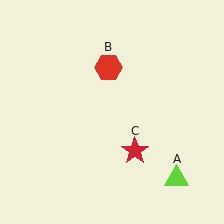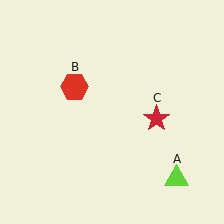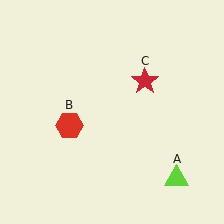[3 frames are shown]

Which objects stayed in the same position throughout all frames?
Lime triangle (object A) remained stationary.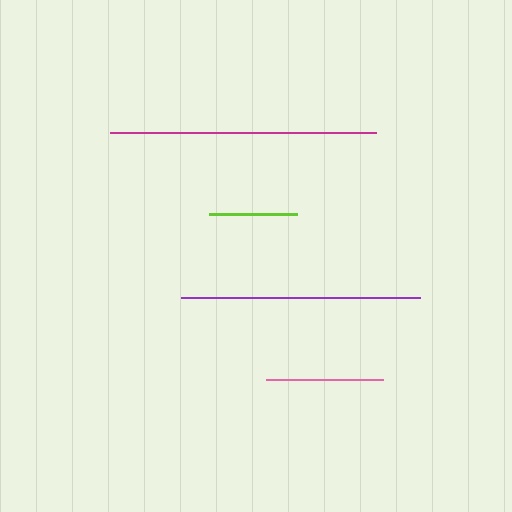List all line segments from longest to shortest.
From longest to shortest: magenta, purple, pink, lime.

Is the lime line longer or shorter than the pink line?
The pink line is longer than the lime line.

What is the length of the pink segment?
The pink segment is approximately 117 pixels long.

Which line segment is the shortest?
The lime line is the shortest at approximately 88 pixels.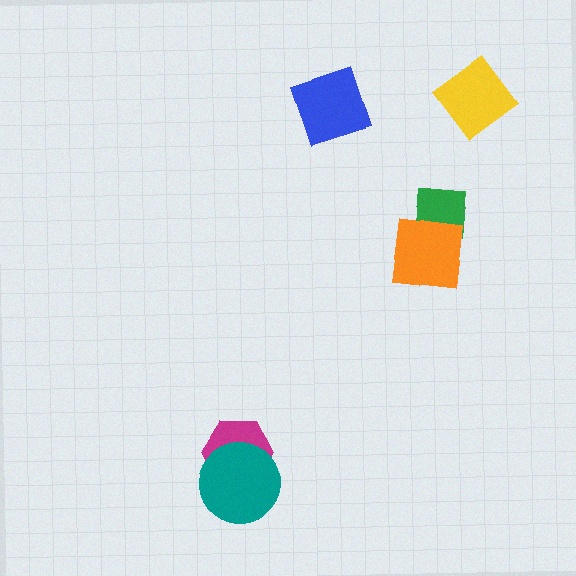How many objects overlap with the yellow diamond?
0 objects overlap with the yellow diamond.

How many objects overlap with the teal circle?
1 object overlaps with the teal circle.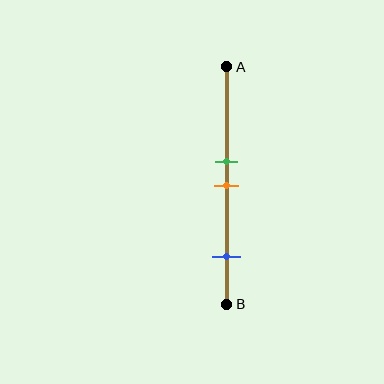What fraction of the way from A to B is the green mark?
The green mark is approximately 40% (0.4) of the way from A to B.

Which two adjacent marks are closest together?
The green and orange marks are the closest adjacent pair.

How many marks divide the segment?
There are 3 marks dividing the segment.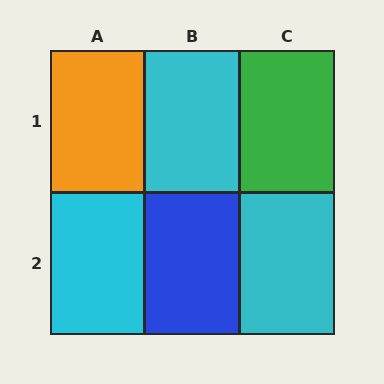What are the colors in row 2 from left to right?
Cyan, blue, cyan.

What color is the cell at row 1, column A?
Orange.